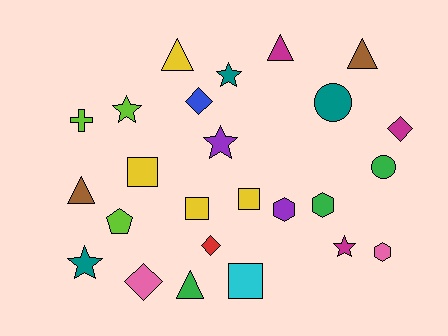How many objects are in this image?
There are 25 objects.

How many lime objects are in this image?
There are 3 lime objects.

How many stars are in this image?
There are 5 stars.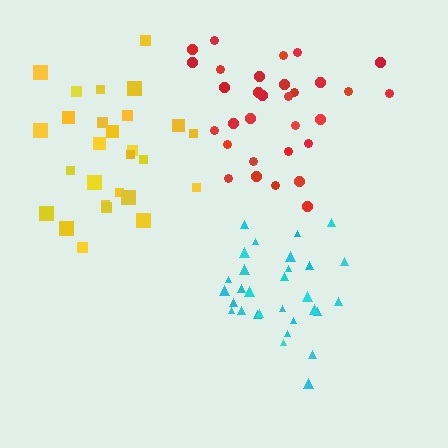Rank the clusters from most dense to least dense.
cyan, red, yellow.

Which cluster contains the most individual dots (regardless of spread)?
Red (31).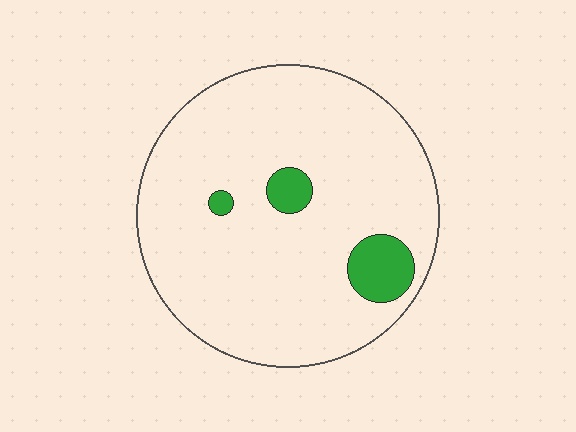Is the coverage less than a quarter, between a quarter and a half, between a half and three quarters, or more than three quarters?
Less than a quarter.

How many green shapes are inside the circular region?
3.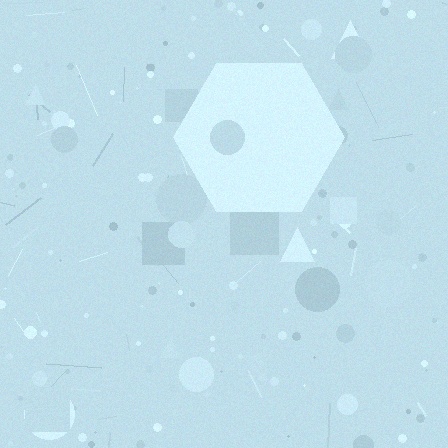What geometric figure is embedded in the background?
A hexagon is embedded in the background.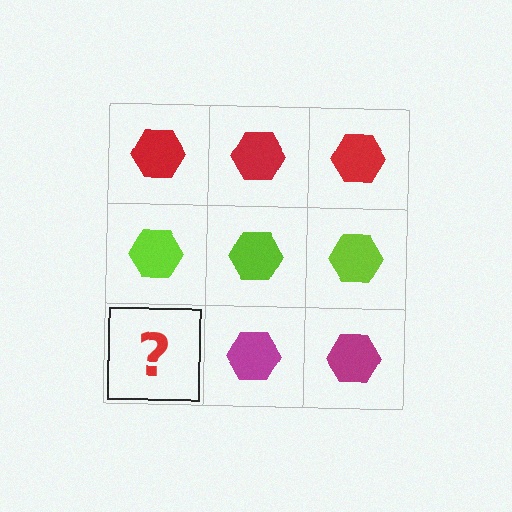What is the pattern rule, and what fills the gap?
The rule is that each row has a consistent color. The gap should be filled with a magenta hexagon.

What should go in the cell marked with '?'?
The missing cell should contain a magenta hexagon.